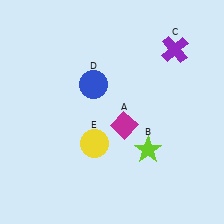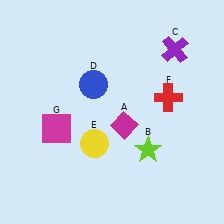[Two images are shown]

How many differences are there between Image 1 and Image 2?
There are 2 differences between the two images.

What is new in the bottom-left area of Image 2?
A magenta square (G) was added in the bottom-left area of Image 2.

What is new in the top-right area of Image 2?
A red cross (F) was added in the top-right area of Image 2.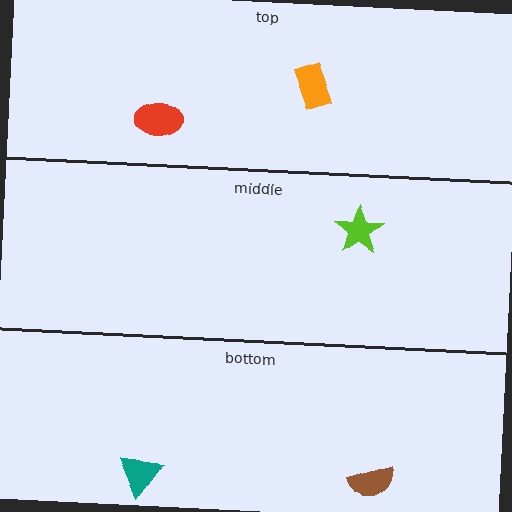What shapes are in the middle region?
The lime star.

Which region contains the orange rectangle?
The top region.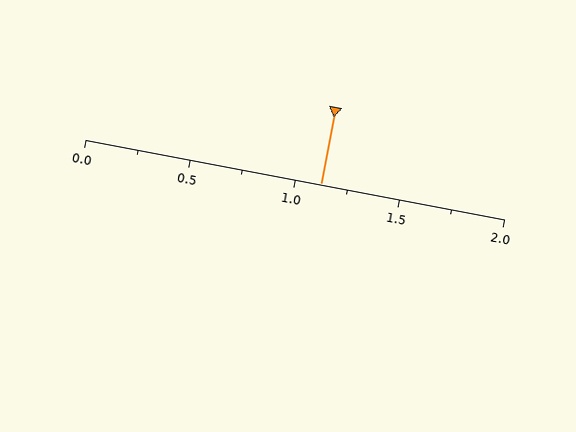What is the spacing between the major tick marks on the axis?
The major ticks are spaced 0.5 apart.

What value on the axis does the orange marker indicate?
The marker indicates approximately 1.12.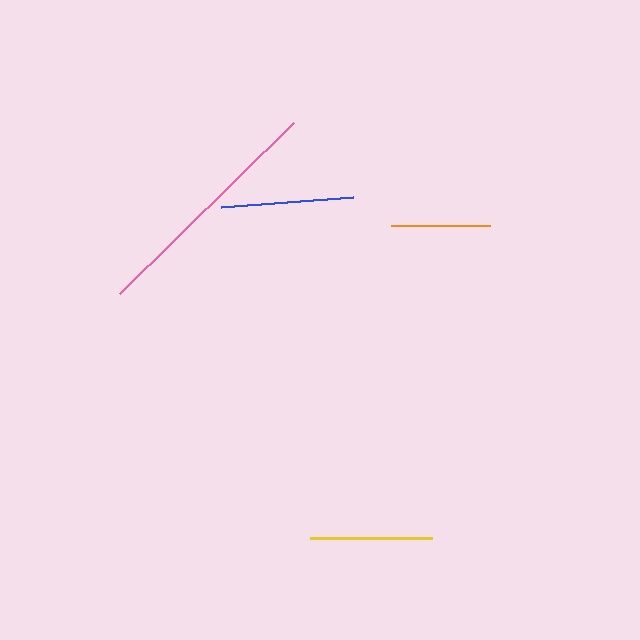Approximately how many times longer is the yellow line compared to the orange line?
The yellow line is approximately 1.2 times the length of the orange line.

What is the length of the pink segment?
The pink segment is approximately 244 pixels long.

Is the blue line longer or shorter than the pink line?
The pink line is longer than the blue line.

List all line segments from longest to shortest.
From longest to shortest: pink, blue, yellow, orange.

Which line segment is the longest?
The pink line is the longest at approximately 244 pixels.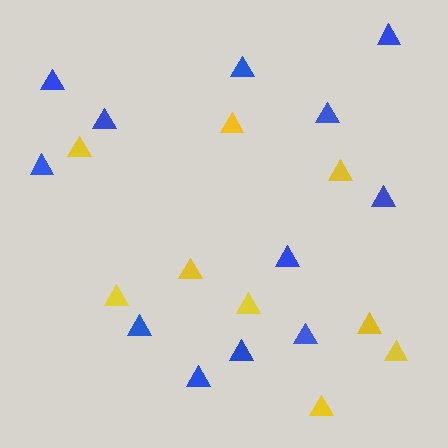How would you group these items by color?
There are 2 groups: one group of yellow triangles (9) and one group of blue triangles (12).